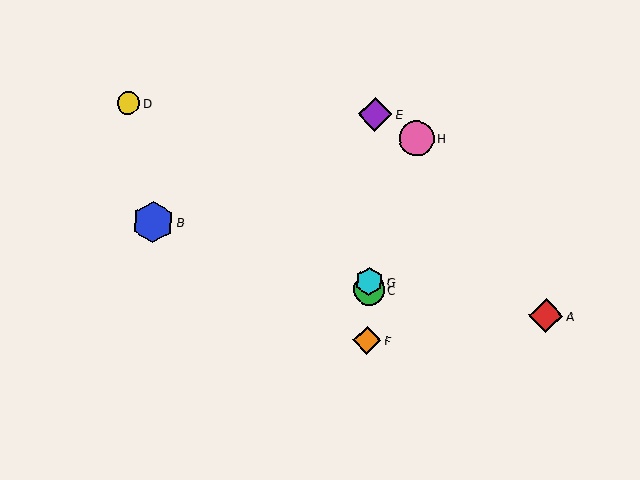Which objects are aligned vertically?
Objects C, E, F, G are aligned vertically.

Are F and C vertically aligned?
Yes, both are at x≈367.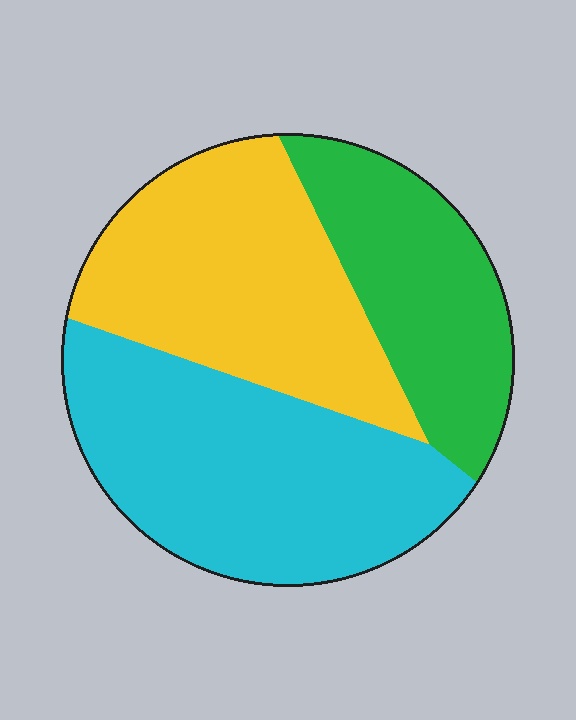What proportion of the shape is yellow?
Yellow takes up about one third (1/3) of the shape.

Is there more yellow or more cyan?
Cyan.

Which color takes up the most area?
Cyan, at roughly 40%.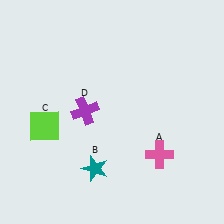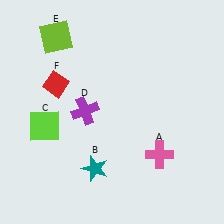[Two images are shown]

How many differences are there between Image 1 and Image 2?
There are 2 differences between the two images.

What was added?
A lime square (E), a red diamond (F) were added in Image 2.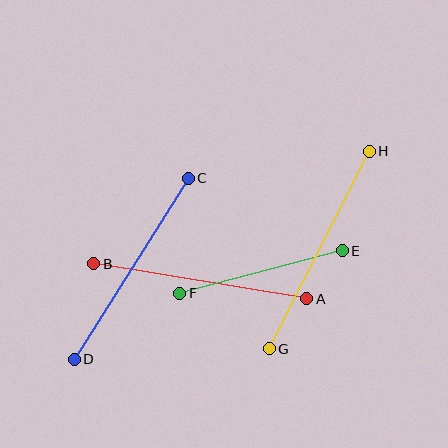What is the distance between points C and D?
The distance is approximately 214 pixels.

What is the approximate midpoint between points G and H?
The midpoint is at approximately (319, 250) pixels.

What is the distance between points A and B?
The distance is approximately 216 pixels.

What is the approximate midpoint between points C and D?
The midpoint is at approximately (131, 269) pixels.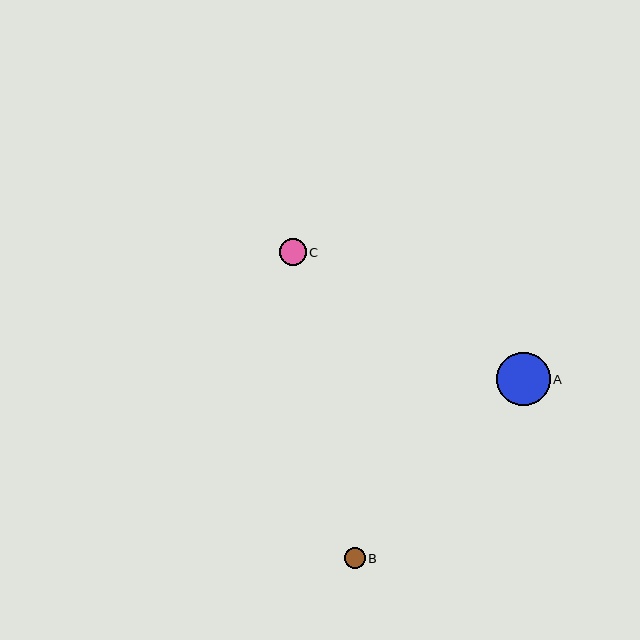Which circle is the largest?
Circle A is the largest with a size of approximately 54 pixels.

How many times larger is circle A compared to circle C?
Circle A is approximately 2.0 times the size of circle C.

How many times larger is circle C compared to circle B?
Circle C is approximately 1.3 times the size of circle B.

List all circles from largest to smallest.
From largest to smallest: A, C, B.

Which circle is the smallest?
Circle B is the smallest with a size of approximately 21 pixels.